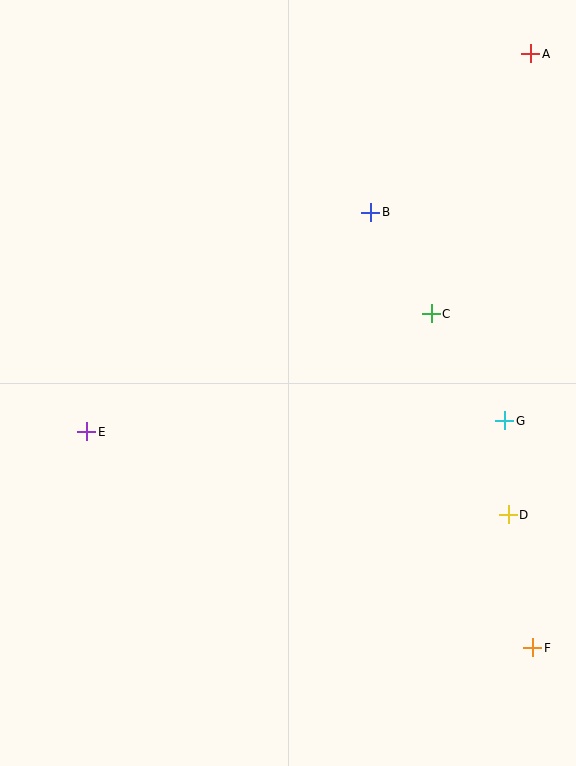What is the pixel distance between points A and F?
The distance between A and F is 594 pixels.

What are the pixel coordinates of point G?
Point G is at (505, 421).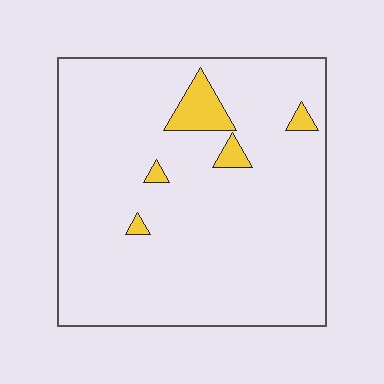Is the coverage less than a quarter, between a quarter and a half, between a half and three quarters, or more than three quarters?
Less than a quarter.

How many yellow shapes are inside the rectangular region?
5.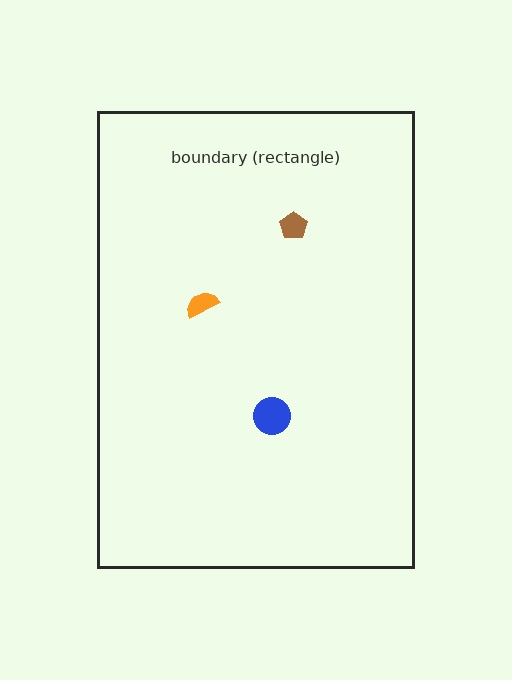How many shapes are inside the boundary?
3 inside, 0 outside.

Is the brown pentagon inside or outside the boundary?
Inside.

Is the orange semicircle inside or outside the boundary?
Inside.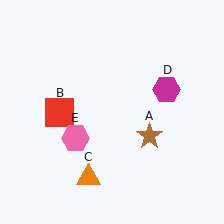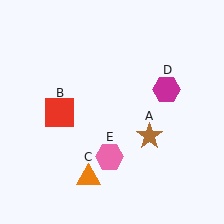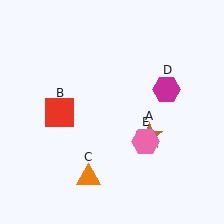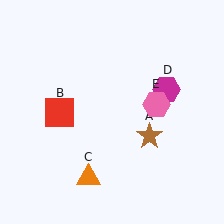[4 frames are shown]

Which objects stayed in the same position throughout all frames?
Brown star (object A) and red square (object B) and orange triangle (object C) and magenta hexagon (object D) remained stationary.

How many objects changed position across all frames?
1 object changed position: pink hexagon (object E).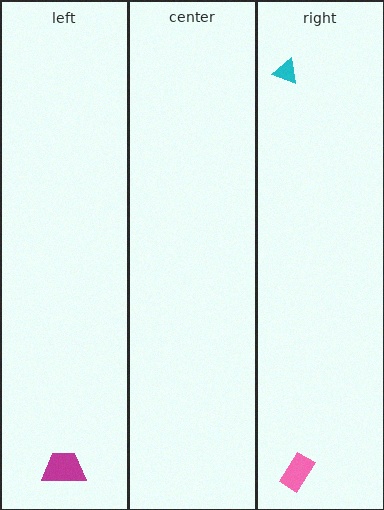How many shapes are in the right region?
2.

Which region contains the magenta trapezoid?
The left region.